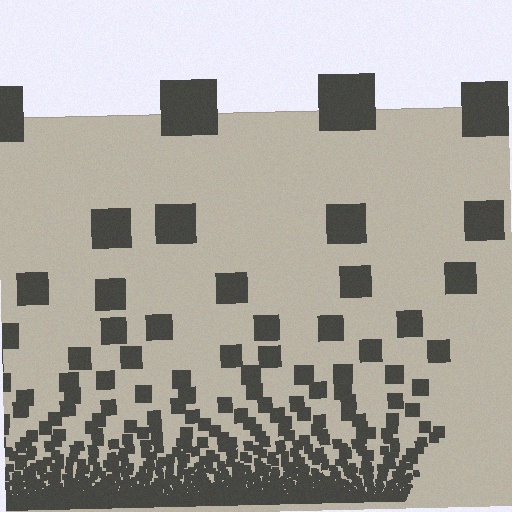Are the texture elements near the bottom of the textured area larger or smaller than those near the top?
Smaller. The gradient is inverted — elements near the bottom are smaller and denser.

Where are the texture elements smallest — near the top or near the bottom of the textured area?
Near the bottom.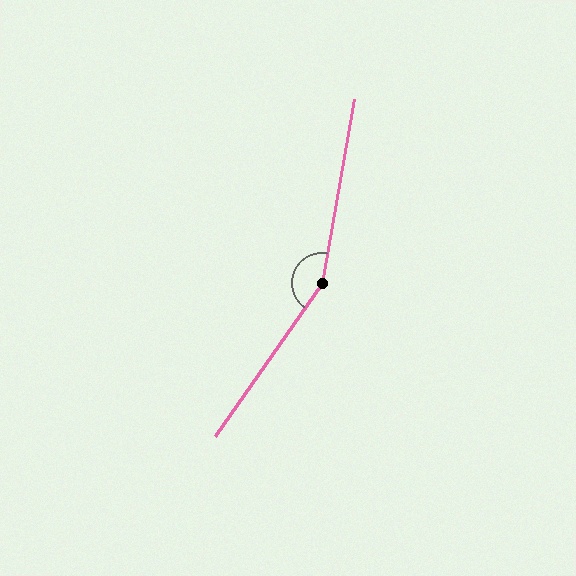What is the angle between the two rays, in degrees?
Approximately 155 degrees.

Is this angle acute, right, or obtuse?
It is obtuse.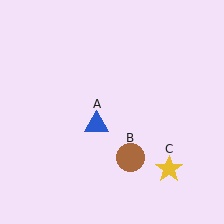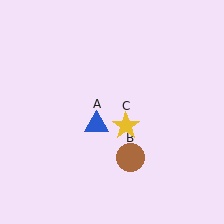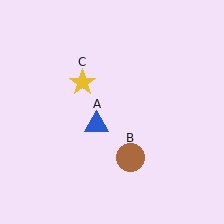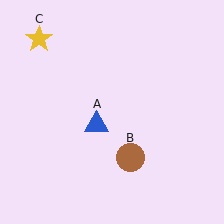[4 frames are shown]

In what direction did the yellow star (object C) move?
The yellow star (object C) moved up and to the left.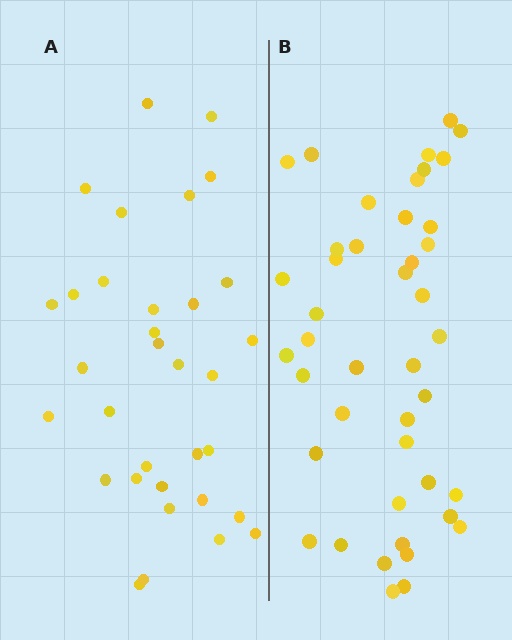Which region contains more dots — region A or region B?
Region B (the right region) has more dots.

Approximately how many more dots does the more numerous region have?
Region B has roughly 10 or so more dots than region A.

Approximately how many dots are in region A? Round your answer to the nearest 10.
About 30 dots. (The exact count is 33, which rounds to 30.)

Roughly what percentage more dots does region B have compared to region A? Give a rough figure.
About 30% more.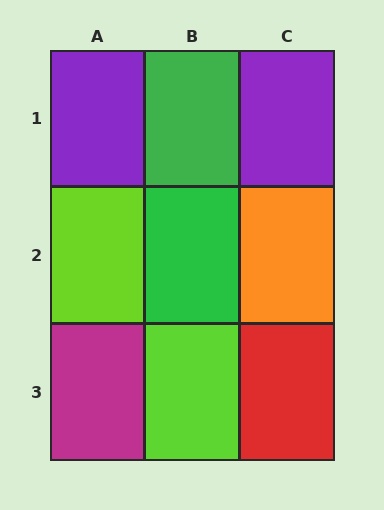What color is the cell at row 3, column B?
Lime.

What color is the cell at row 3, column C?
Red.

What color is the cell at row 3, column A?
Magenta.